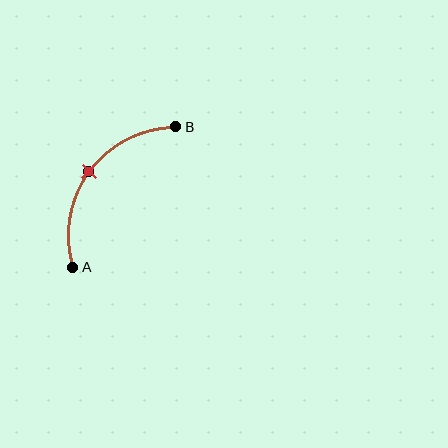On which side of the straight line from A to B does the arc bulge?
The arc bulges above and to the left of the straight line connecting A and B.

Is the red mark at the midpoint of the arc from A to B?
Yes. The red mark lies on the arc at equal arc-length from both A and B — it is the arc midpoint.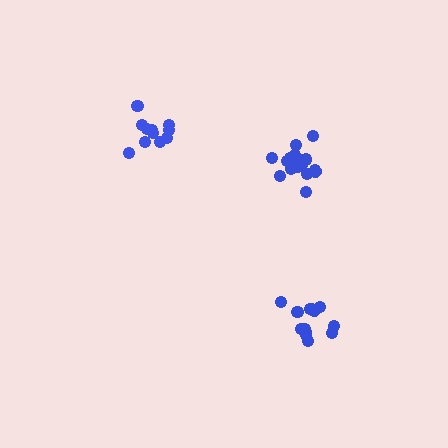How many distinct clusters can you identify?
There are 3 distinct clusters.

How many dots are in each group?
Group 1: 17 dots, Group 2: 11 dots, Group 3: 13 dots (41 total).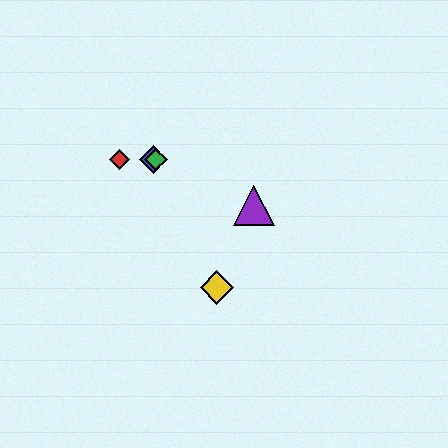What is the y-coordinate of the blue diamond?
The blue diamond is at y≈159.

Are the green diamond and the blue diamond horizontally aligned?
Yes, both are at y≈159.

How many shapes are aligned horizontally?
3 shapes (the red diamond, the blue diamond, the green diamond) are aligned horizontally.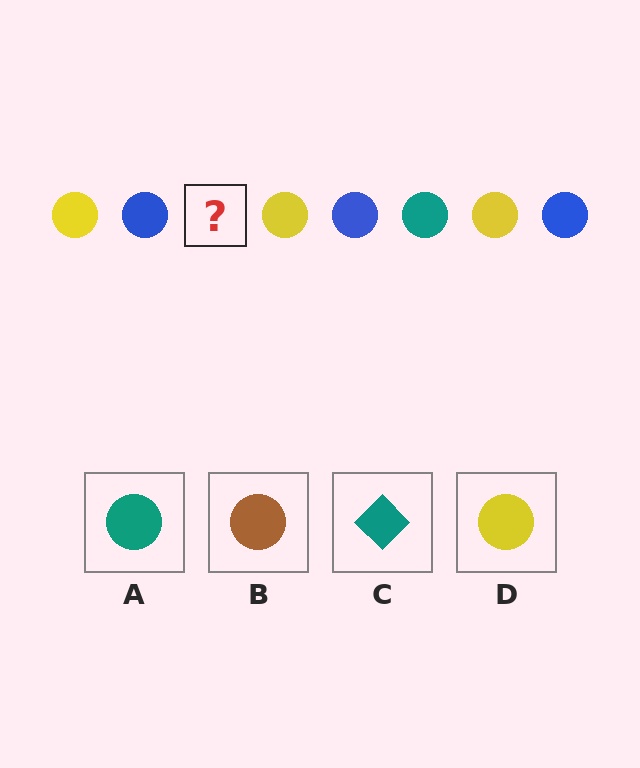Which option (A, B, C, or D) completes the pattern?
A.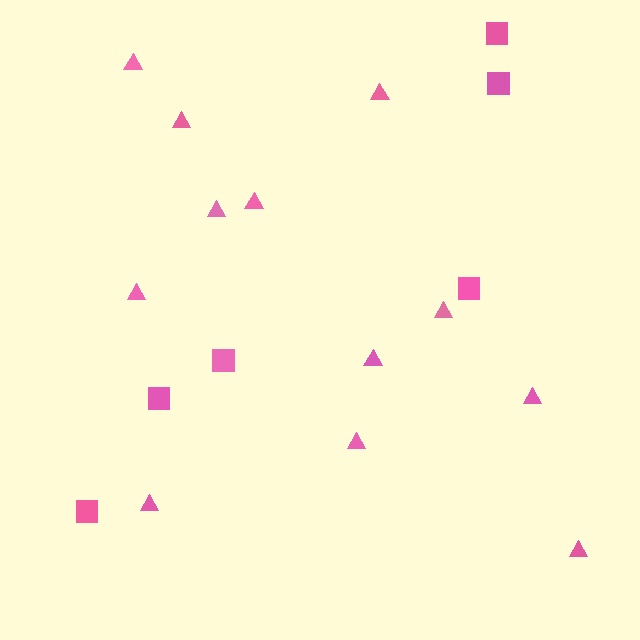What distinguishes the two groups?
There are 2 groups: one group of squares (6) and one group of triangles (12).